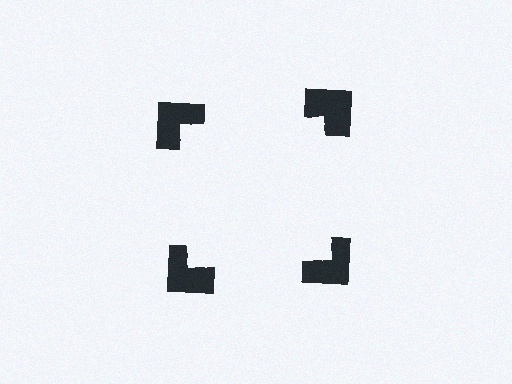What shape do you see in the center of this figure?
An illusory square — its edges are inferred from the aligned wedge cuts in the notched squares, not physically drawn.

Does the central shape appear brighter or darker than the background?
It typically appears slightly brighter than the background, even though no actual brightness change is drawn.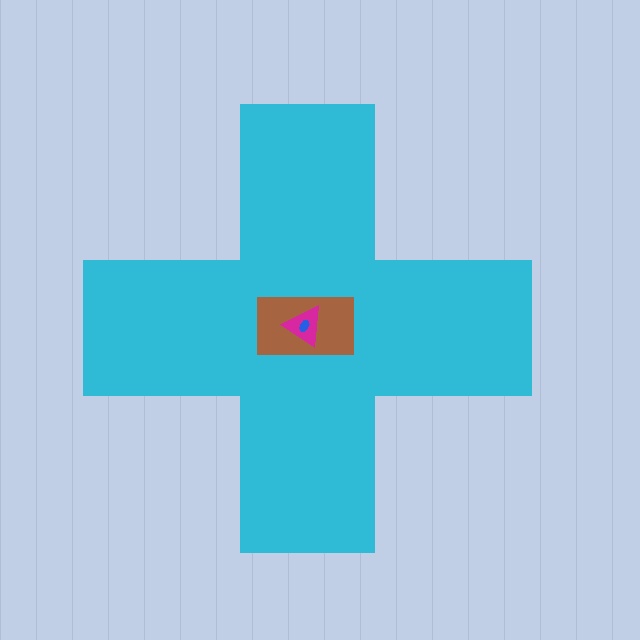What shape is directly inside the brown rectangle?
The magenta triangle.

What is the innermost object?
The blue ellipse.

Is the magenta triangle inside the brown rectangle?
Yes.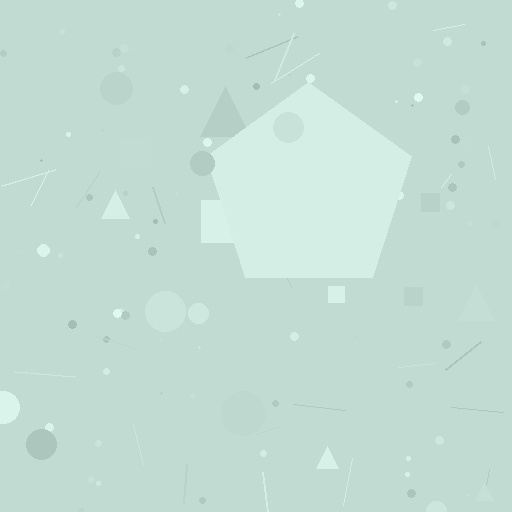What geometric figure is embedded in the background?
A pentagon is embedded in the background.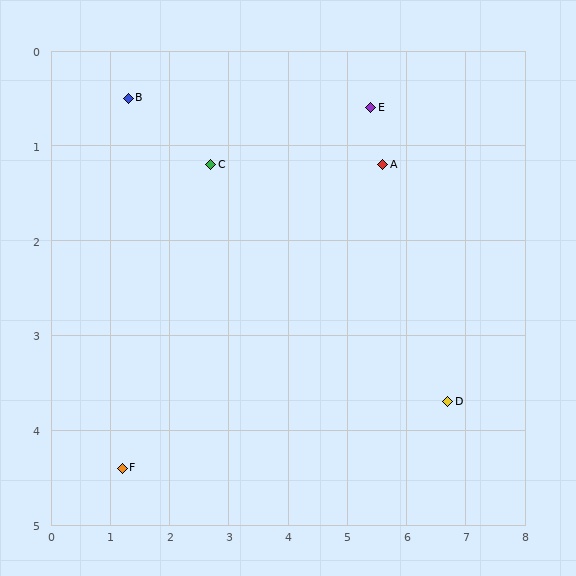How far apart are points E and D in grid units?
Points E and D are about 3.4 grid units apart.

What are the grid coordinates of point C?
Point C is at approximately (2.7, 1.2).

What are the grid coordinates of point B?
Point B is at approximately (1.3, 0.5).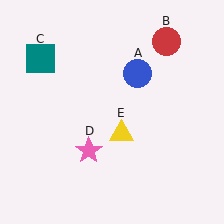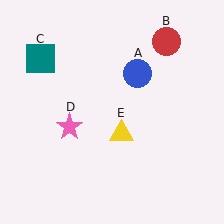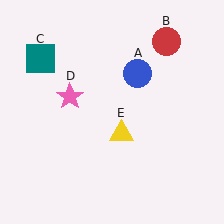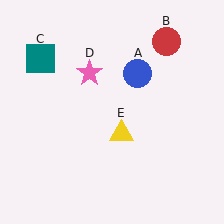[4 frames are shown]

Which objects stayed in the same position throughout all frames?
Blue circle (object A) and red circle (object B) and teal square (object C) and yellow triangle (object E) remained stationary.